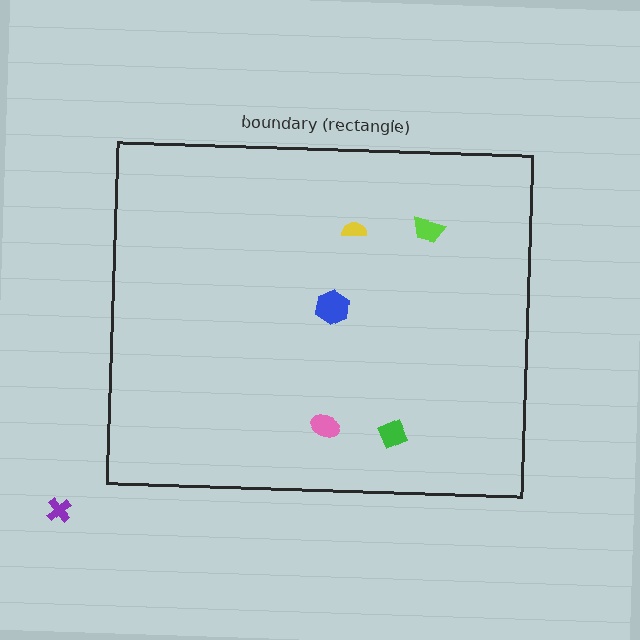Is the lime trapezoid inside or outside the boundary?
Inside.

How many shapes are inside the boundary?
5 inside, 1 outside.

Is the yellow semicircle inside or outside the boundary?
Inside.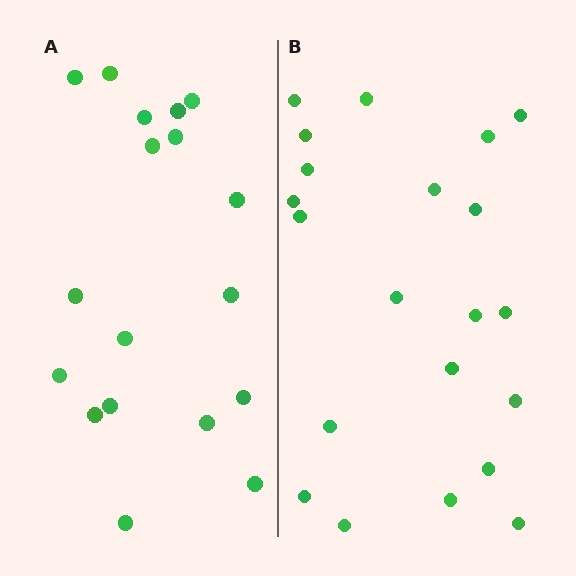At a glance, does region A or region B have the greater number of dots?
Region B (the right region) has more dots.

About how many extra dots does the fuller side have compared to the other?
Region B has just a few more — roughly 2 or 3 more dots than region A.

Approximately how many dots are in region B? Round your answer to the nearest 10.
About 20 dots. (The exact count is 21, which rounds to 20.)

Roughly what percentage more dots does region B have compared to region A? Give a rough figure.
About 15% more.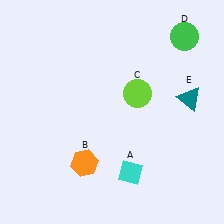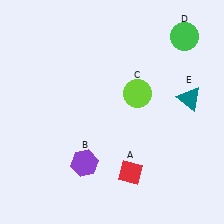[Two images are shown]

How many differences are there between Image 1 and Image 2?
There are 2 differences between the two images.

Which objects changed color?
A changed from cyan to red. B changed from orange to purple.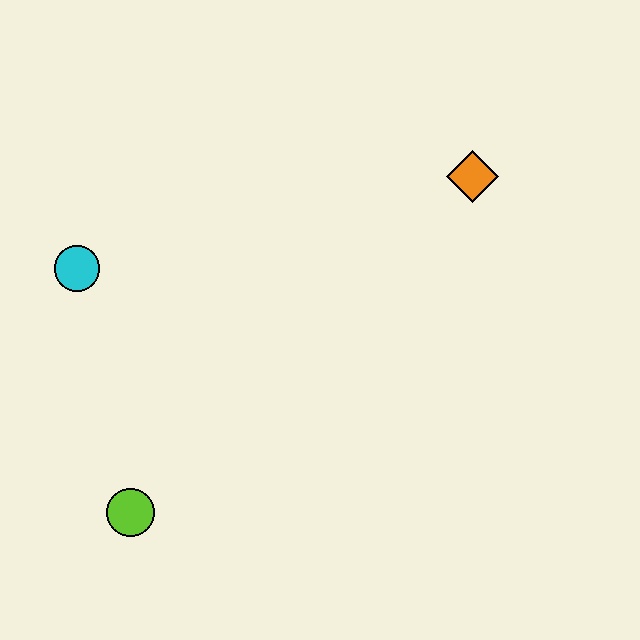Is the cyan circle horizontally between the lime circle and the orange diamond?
No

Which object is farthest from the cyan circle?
The orange diamond is farthest from the cyan circle.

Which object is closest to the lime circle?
The cyan circle is closest to the lime circle.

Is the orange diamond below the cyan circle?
No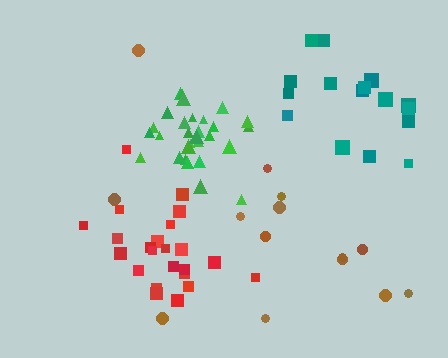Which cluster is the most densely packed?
Green.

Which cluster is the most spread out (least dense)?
Brown.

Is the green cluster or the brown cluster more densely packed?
Green.